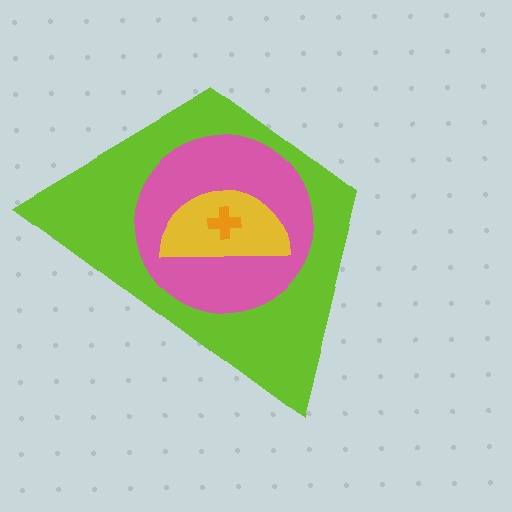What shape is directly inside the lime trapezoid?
The pink circle.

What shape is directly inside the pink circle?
The yellow semicircle.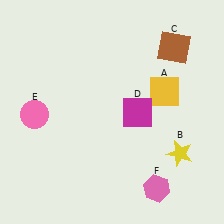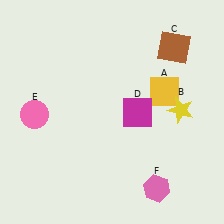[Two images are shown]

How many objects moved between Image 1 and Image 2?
1 object moved between the two images.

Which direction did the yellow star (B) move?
The yellow star (B) moved up.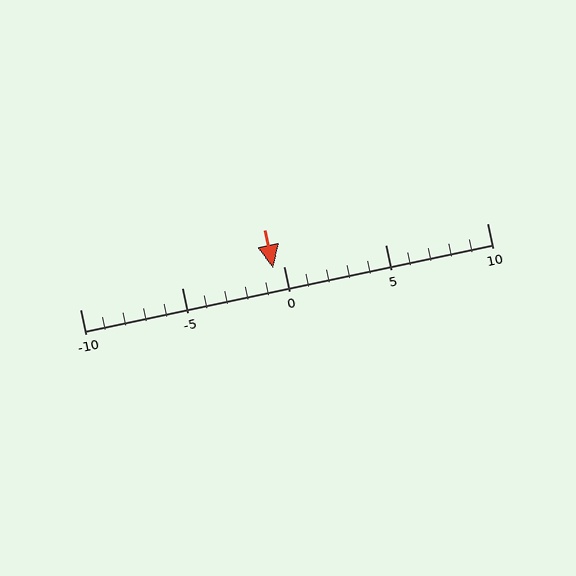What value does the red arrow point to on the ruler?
The red arrow points to approximately 0.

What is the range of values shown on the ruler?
The ruler shows values from -10 to 10.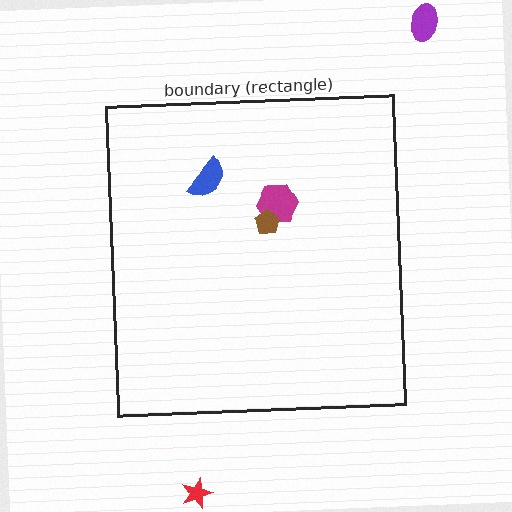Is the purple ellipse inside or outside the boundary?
Outside.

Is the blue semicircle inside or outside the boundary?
Inside.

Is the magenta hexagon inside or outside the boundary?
Inside.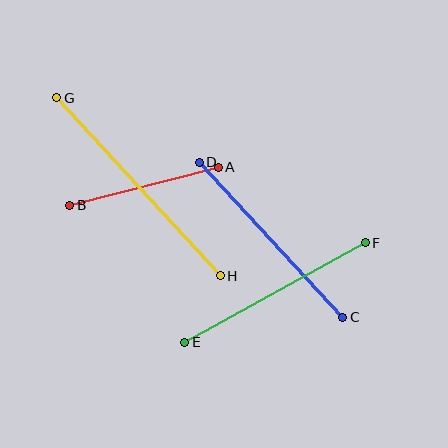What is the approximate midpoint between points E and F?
The midpoint is at approximately (275, 292) pixels.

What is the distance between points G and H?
The distance is approximately 242 pixels.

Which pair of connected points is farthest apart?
Points G and H are farthest apart.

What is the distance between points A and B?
The distance is approximately 153 pixels.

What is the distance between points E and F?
The distance is approximately 206 pixels.